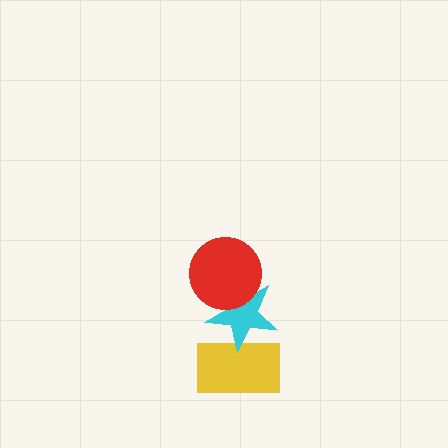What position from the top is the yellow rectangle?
The yellow rectangle is 3rd from the top.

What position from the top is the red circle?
The red circle is 1st from the top.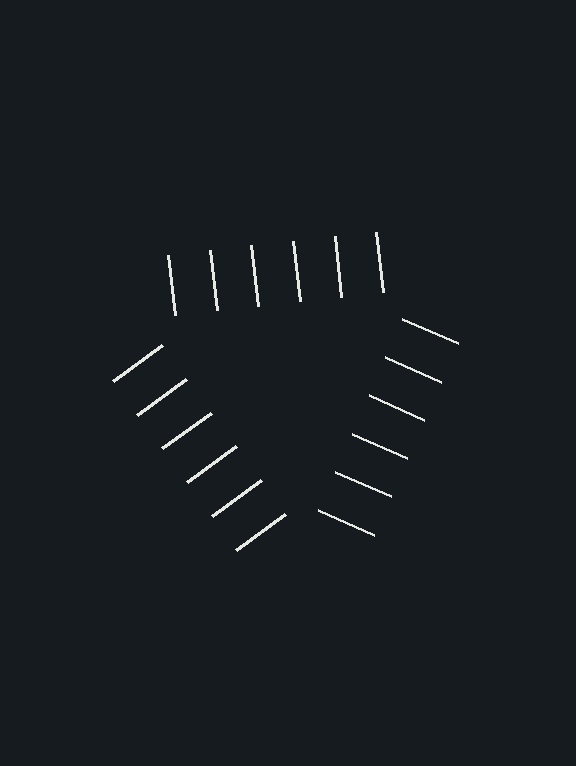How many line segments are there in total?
18 — 6 along each of the 3 edges.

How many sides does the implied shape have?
3 sides — the line-ends trace a triangle.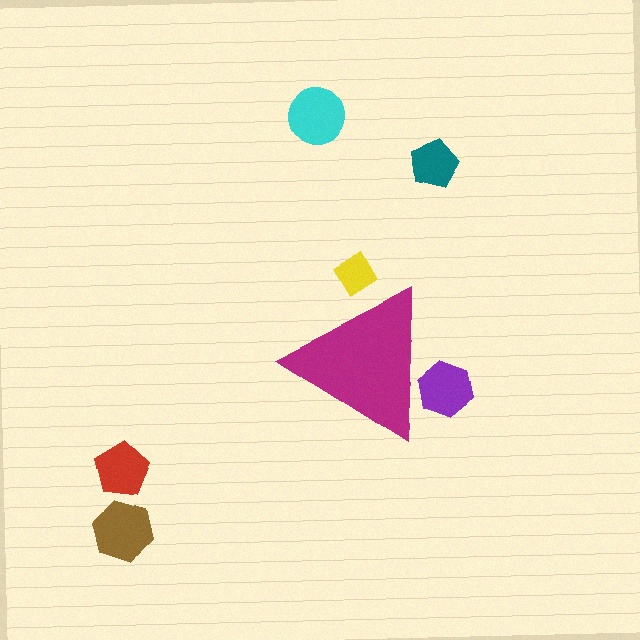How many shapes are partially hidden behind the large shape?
2 shapes are partially hidden.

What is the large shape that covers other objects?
A magenta triangle.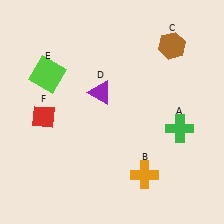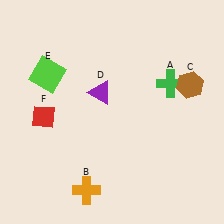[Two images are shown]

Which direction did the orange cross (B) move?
The orange cross (B) moved left.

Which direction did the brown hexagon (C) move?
The brown hexagon (C) moved down.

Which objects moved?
The objects that moved are: the green cross (A), the orange cross (B), the brown hexagon (C).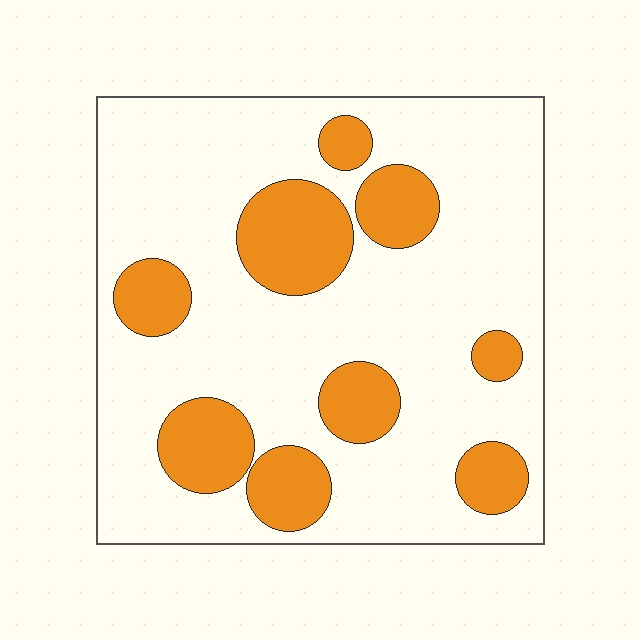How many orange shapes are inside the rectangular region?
9.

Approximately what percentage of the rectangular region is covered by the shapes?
Approximately 25%.